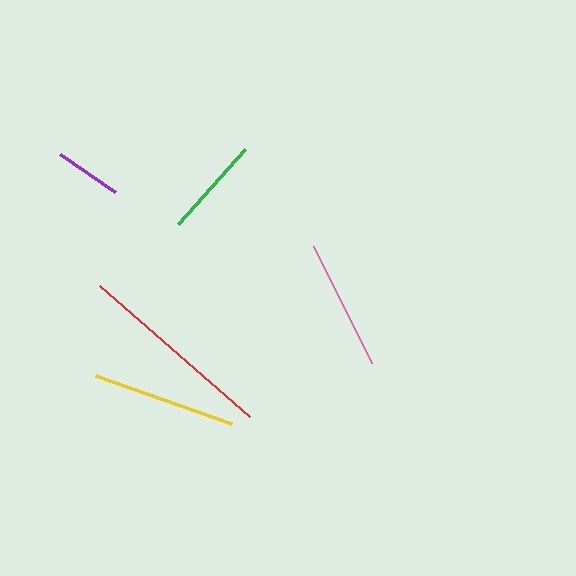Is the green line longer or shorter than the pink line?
The pink line is longer than the green line.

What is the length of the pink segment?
The pink segment is approximately 130 pixels long.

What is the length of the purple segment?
The purple segment is approximately 66 pixels long.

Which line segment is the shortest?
The purple line is the shortest at approximately 66 pixels.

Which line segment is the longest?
The red line is the longest at approximately 199 pixels.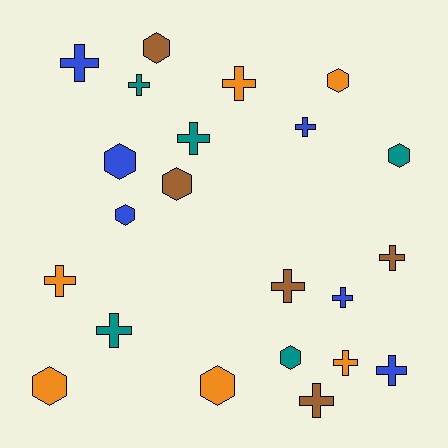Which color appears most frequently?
Blue, with 6 objects.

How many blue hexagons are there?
There are 2 blue hexagons.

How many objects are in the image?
There are 22 objects.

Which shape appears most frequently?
Cross, with 13 objects.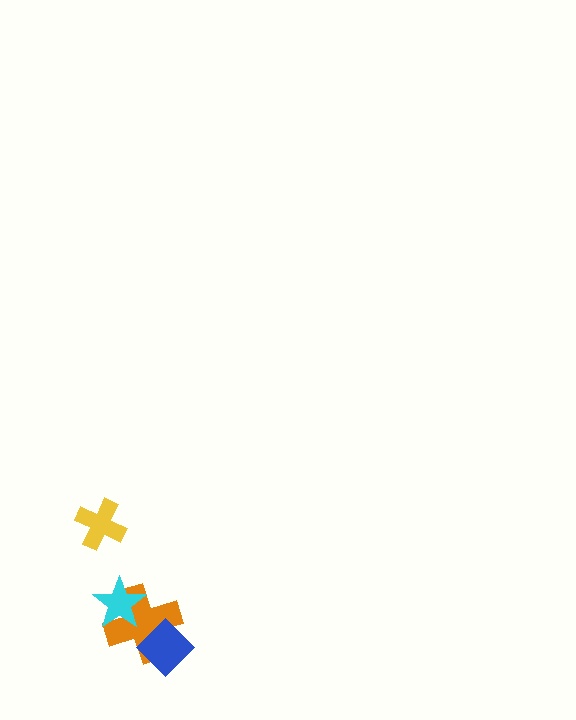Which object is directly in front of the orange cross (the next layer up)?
The blue diamond is directly in front of the orange cross.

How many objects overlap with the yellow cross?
0 objects overlap with the yellow cross.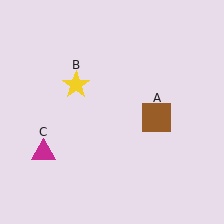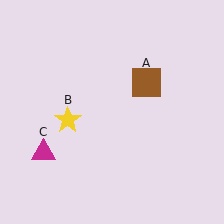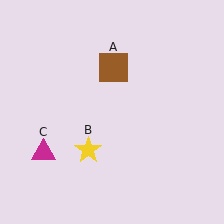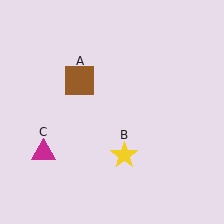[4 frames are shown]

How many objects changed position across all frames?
2 objects changed position: brown square (object A), yellow star (object B).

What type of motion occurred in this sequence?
The brown square (object A), yellow star (object B) rotated counterclockwise around the center of the scene.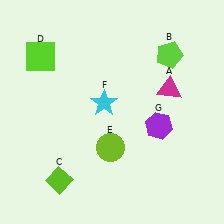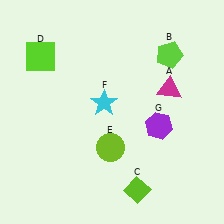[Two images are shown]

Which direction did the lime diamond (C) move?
The lime diamond (C) moved right.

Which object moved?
The lime diamond (C) moved right.